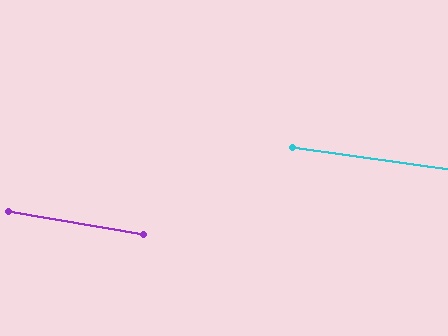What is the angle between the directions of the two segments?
Approximately 2 degrees.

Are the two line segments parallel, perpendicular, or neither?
Parallel — their directions differ by only 1.6°.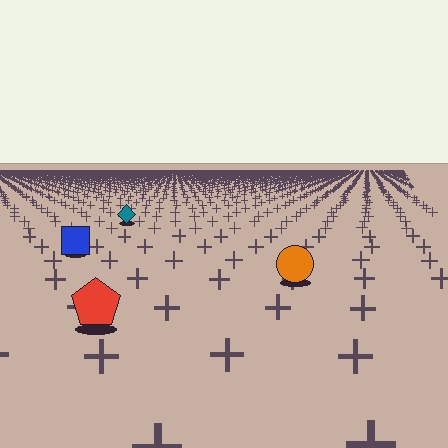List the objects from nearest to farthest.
From nearest to farthest: the red pentagon, the orange circle, the blue square, the teal diamond.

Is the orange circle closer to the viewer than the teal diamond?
Yes. The orange circle is closer — you can tell from the texture gradient: the ground texture is coarser near it.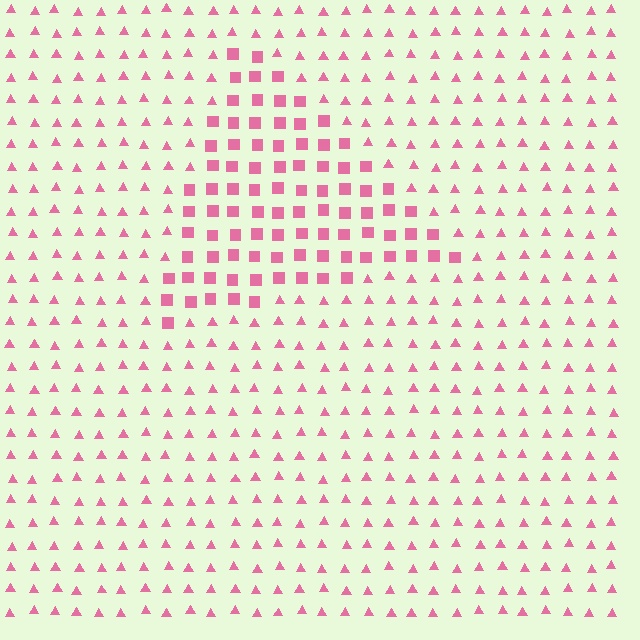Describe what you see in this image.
The image is filled with small pink elements arranged in a uniform grid. A triangle-shaped region contains squares, while the surrounding area contains triangles. The boundary is defined purely by the change in element shape.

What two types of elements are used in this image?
The image uses squares inside the triangle region and triangles outside it.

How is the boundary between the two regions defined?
The boundary is defined by a change in element shape: squares inside vs. triangles outside. All elements share the same color and spacing.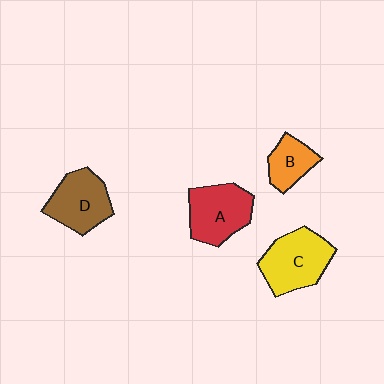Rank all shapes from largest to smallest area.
From largest to smallest: C (yellow), A (red), D (brown), B (orange).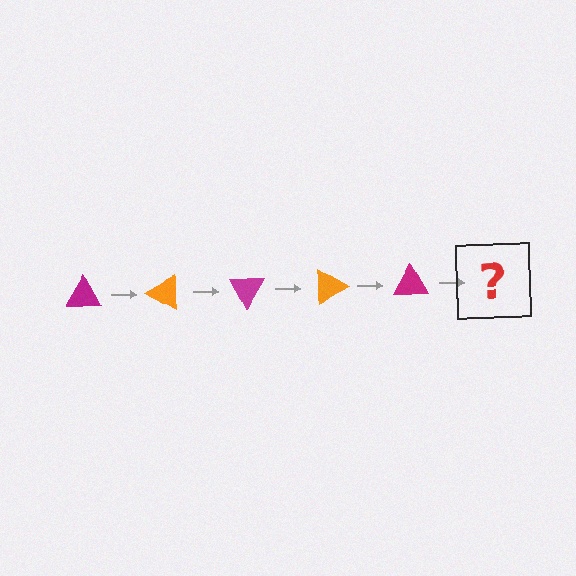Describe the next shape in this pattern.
It should be an orange triangle, rotated 150 degrees from the start.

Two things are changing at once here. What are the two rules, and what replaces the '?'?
The two rules are that it rotates 30 degrees each step and the color cycles through magenta and orange. The '?' should be an orange triangle, rotated 150 degrees from the start.